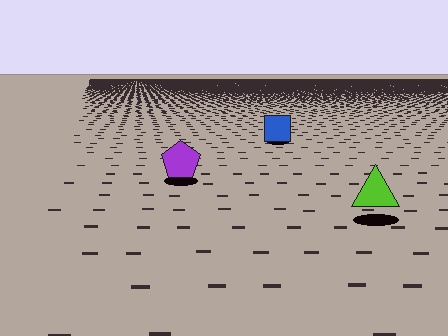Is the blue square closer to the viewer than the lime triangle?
No. The lime triangle is closer — you can tell from the texture gradient: the ground texture is coarser near it.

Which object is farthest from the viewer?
The blue square is farthest from the viewer. It appears smaller and the ground texture around it is denser.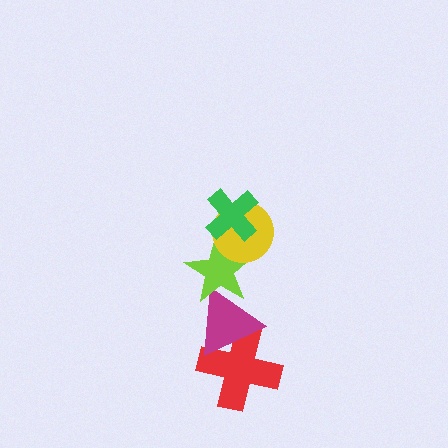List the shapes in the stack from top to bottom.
From top to bottom: the green cross, the yellow circle, the lime star, the magenta triangle, the red cross.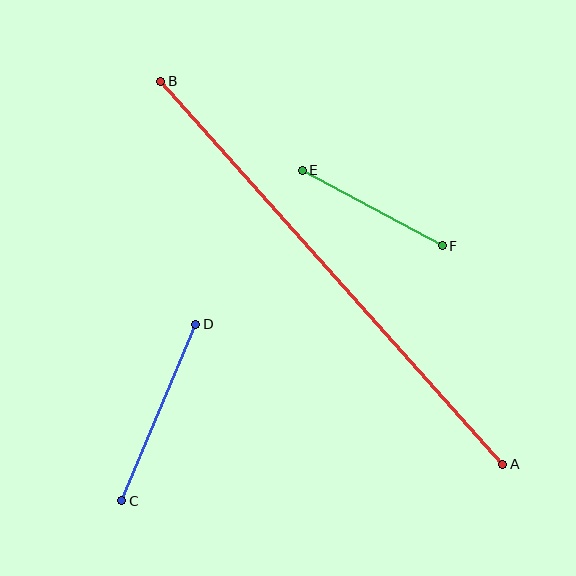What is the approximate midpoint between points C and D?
The midpoint is at approximately (159, 412) pixels.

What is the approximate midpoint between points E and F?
The midpoint is at approximately (372, 208) pixels.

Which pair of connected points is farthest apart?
Points A and B are farthest apart.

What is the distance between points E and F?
The distance is approximately 159 pixels.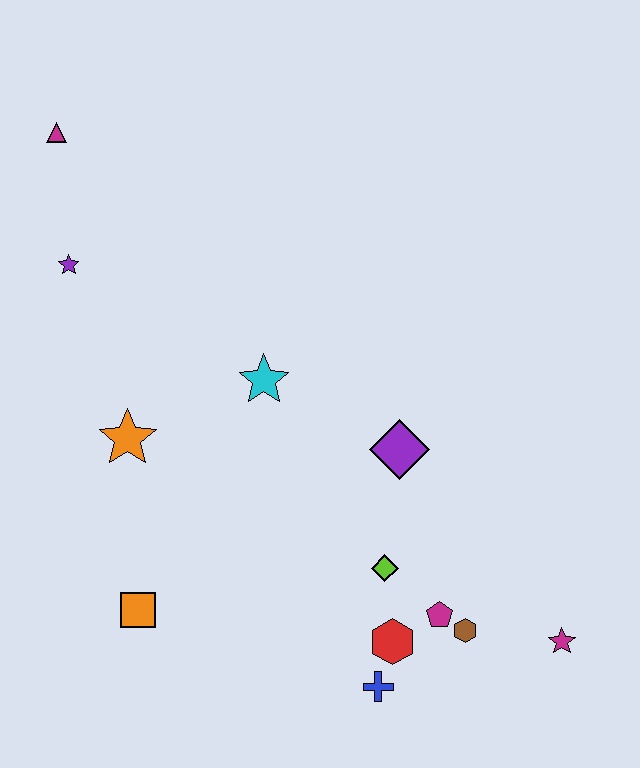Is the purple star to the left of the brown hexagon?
Yes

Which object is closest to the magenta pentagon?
The brown hexagon is closest to the magenta pentagon.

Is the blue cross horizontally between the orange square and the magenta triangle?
No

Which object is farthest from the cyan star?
The magenta star is farthest from the cyan star.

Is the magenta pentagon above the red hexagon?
Yes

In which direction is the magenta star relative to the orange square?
The magenta star is to the right of the orange square.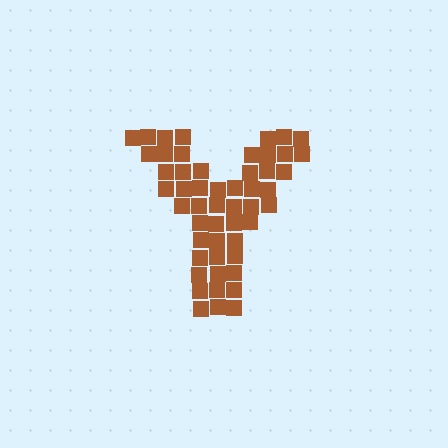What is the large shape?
The large shape is the letter Y.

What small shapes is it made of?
It is made of small squares.